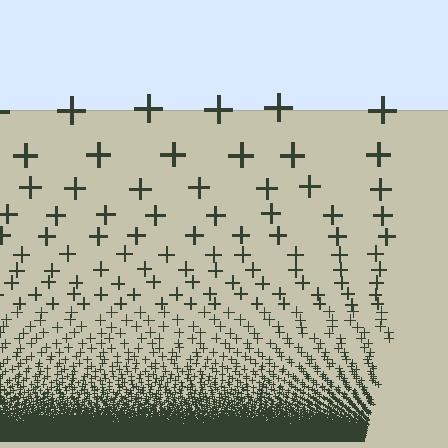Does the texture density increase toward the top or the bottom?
Density increases toward the bottom.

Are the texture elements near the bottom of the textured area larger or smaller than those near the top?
Smaller. The gradient is inverted — elements near the bottom are smaller and denser.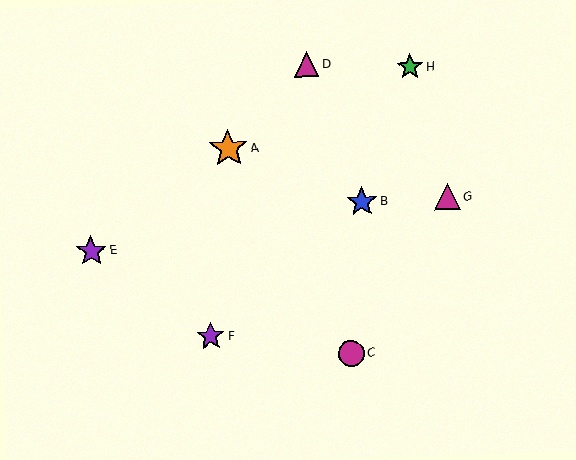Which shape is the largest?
The orange star (labeled A) is the largest.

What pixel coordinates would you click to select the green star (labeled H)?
Click at (410, 67) to select the green star H.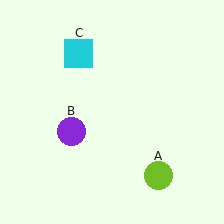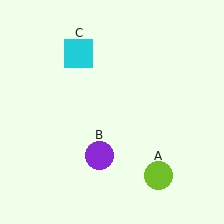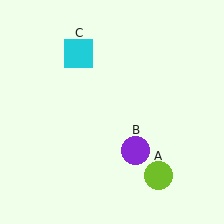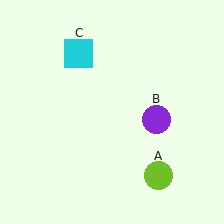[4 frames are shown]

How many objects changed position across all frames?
1 object changed position: purple circle (object B).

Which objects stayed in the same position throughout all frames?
Lime circle (object A) and cyan square (object C) remained stationary.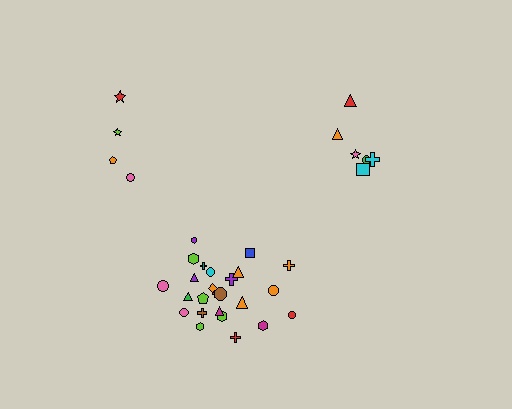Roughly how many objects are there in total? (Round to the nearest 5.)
Roughly 35 objects in total.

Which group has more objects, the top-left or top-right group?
The top-right group.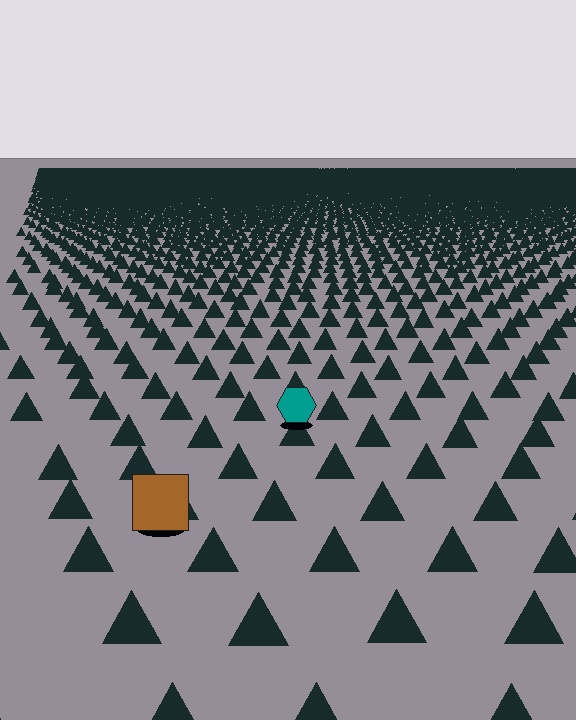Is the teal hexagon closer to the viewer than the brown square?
No. The brown square is closer — you can tell from the texture gradient: the ground texture is coarser near it.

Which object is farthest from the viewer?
The teal hexagon is farthest from the viewer. It appears smaller and the ground texture around it is denser.